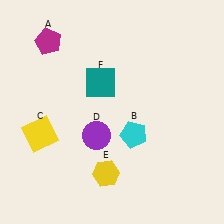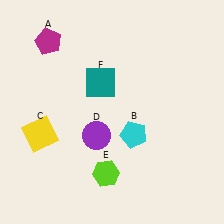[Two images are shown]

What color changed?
The hexagon (E) changed from yellow in Image 1 to lime in Image 2.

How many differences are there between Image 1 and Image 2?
There is 1 difference between the two images.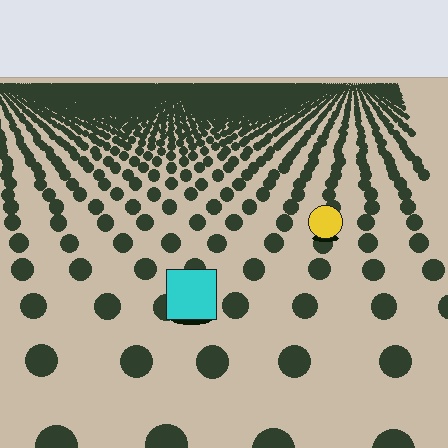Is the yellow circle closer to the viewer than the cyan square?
No. The cyan square is closer — you can tell from the texture gradient: the ground texture is coarser near it.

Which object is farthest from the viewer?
The yellow circle is farthest from the viewer. It appears smaller and the ground texture around it is denser.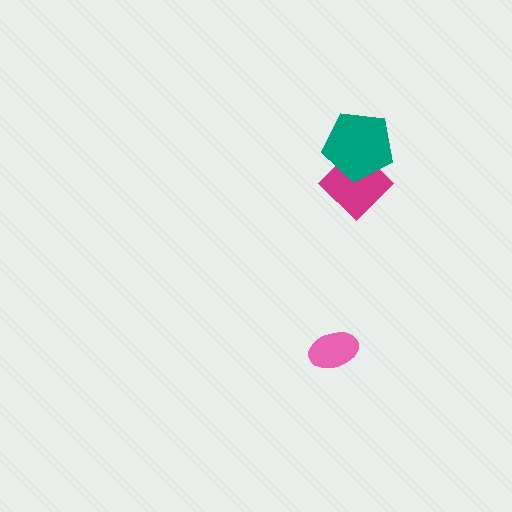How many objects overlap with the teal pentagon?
1 object overlaps with the teal pentagon.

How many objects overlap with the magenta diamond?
1 object overlaps with the magenta diamond.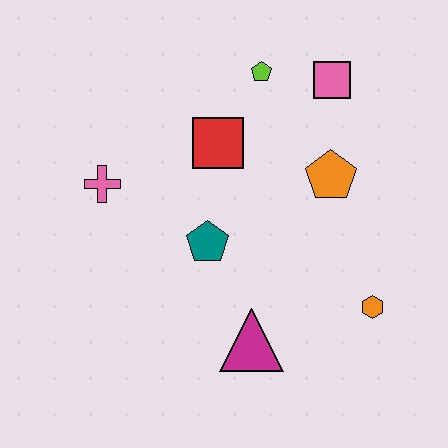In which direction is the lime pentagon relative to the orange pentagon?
The lime pentagon is above the orange pentagon.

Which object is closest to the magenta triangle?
The teal pentagon is closest to the magenta triangle.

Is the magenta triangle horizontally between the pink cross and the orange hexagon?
Yes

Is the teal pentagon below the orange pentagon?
Yes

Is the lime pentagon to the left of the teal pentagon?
No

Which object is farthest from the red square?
The orange hexagon is farthest from the red square.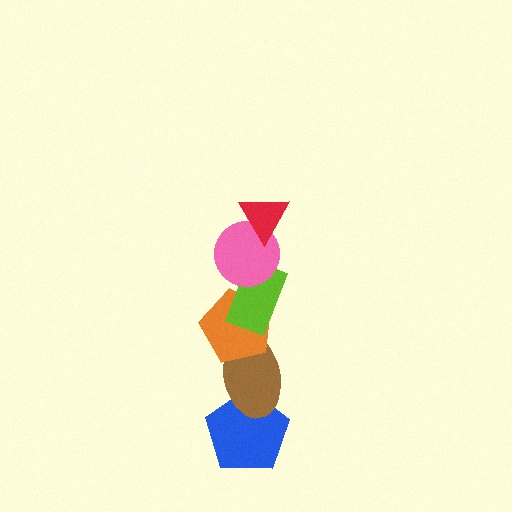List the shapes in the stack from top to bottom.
From top to bottom: the red triangle, the pink circle, the lime rectangle, the orange pentagon, the brown ellipse, the blue pentagon.